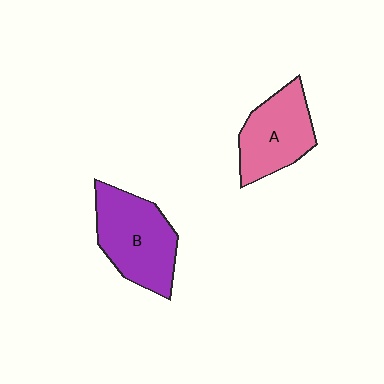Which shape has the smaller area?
Shape A (pink).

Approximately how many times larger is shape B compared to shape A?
Approximately 1.2 times.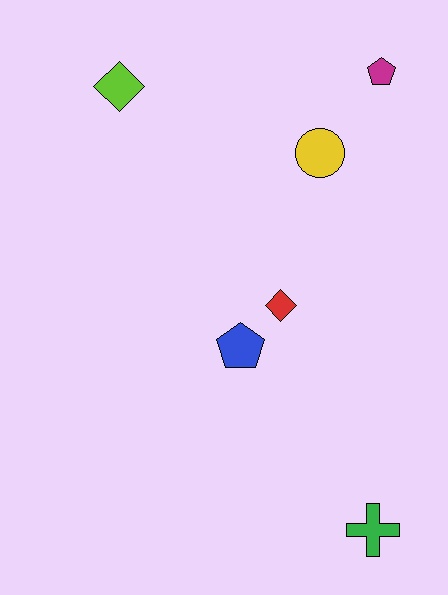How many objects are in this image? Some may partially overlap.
There are 6 objects.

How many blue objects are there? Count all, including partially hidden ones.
There is 1 blue object.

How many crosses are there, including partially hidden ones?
There is 1 cross.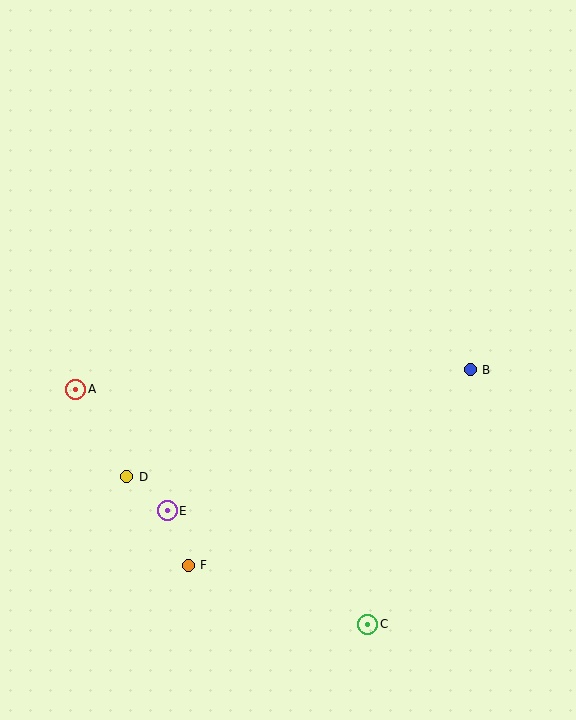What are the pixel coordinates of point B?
Point B is at (470, 370).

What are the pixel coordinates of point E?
Point E is at (167, 511).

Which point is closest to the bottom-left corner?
Point F is closest to the bottom-left corner.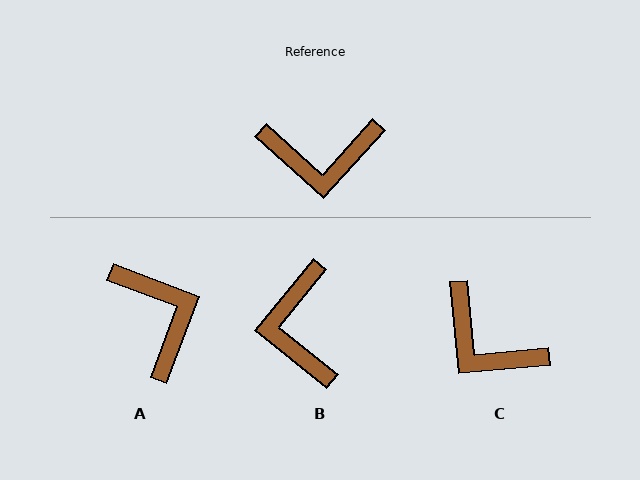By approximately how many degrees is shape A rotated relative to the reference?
Approximately 111 degrees counter-clockwise.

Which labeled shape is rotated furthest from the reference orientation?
A, about 111 degrees away.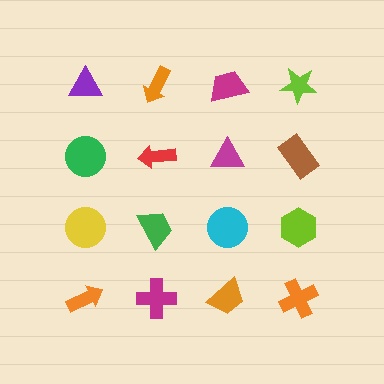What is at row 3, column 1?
A yellow circle.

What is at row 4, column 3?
An orange trapezoid.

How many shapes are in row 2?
4 shapes.